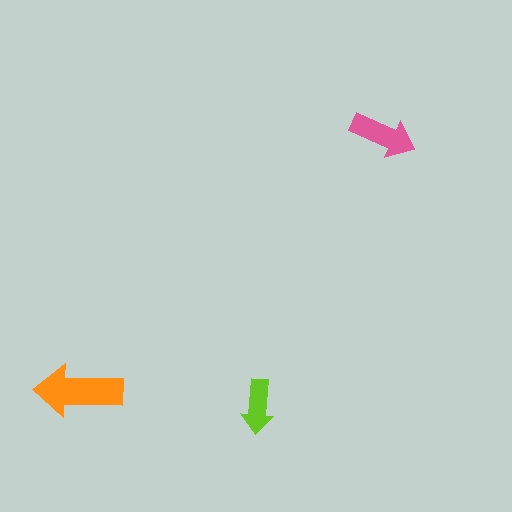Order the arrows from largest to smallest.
the orange one, the pink one, the lime one.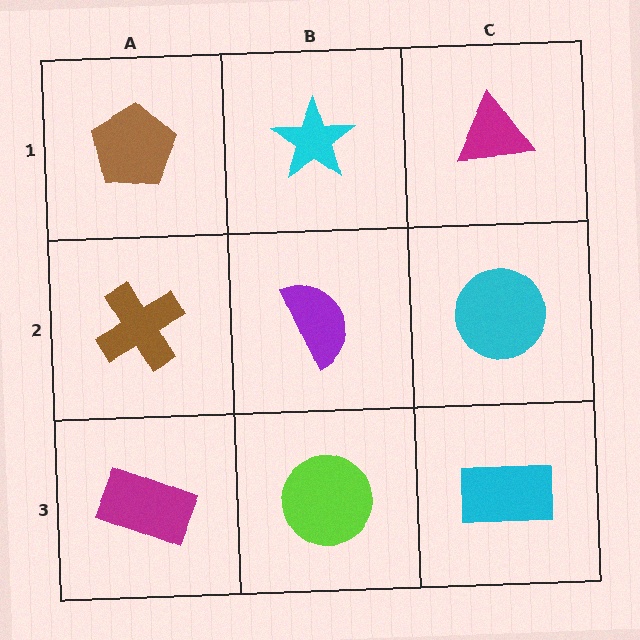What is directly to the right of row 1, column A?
A cyan star.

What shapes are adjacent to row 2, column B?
A cyan star (row 1, column B), a lime circle (row 3, column B), a brown cross (row 2, column A), a cyan circle (row 2, column C).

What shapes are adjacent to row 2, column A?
A brown pentagon (row 1, column A), a magenta rectangle (row 3, column A), a purple semicircle (row 2, column B).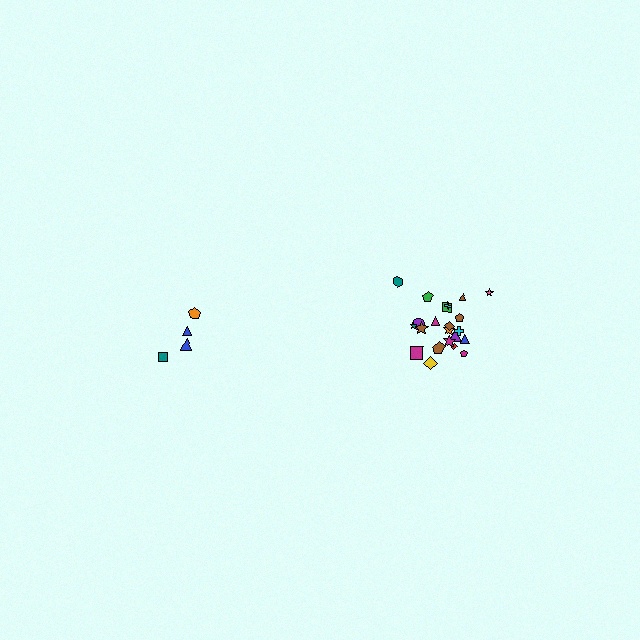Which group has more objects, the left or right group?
The right group.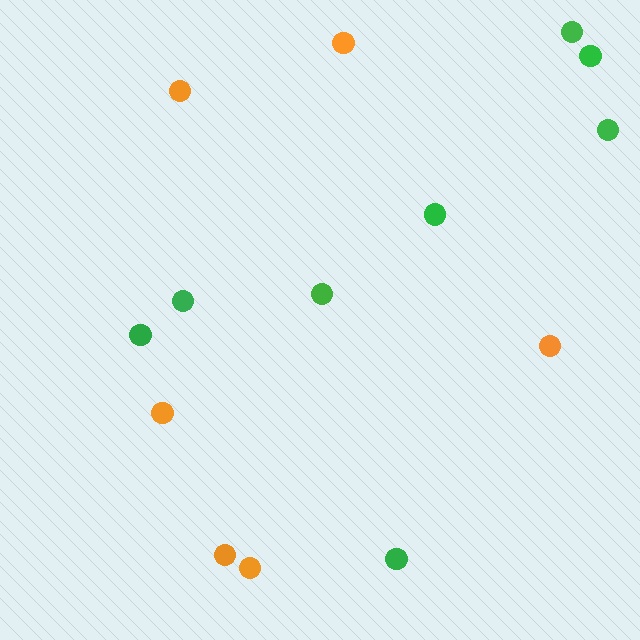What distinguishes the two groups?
There are 2 groups: one group of orange circles (6) and one group of green circles (8).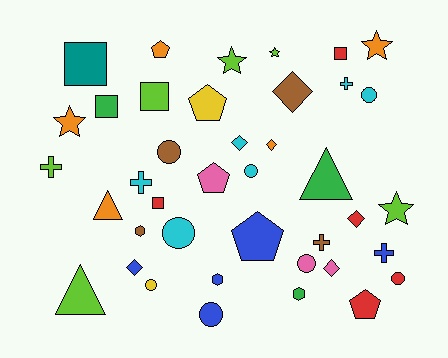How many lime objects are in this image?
There are 6 lime objects.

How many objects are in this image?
There are 40 objects.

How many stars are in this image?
There are 5 stars.